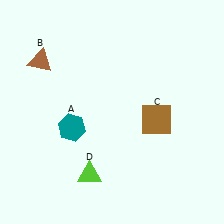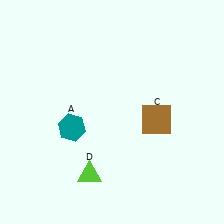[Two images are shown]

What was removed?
The brown triangle (B) was removed in Image 2.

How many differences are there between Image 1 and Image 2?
There is 1 difference between the two images.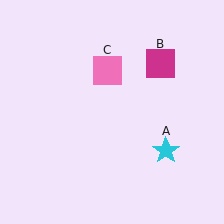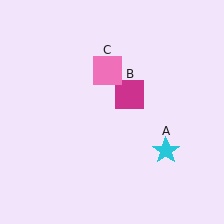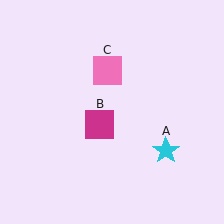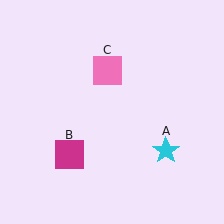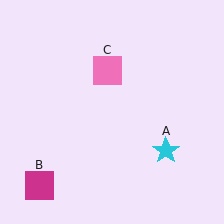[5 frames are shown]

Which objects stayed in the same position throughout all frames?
Cyan star (object A) and pink square (object C) remained stationary.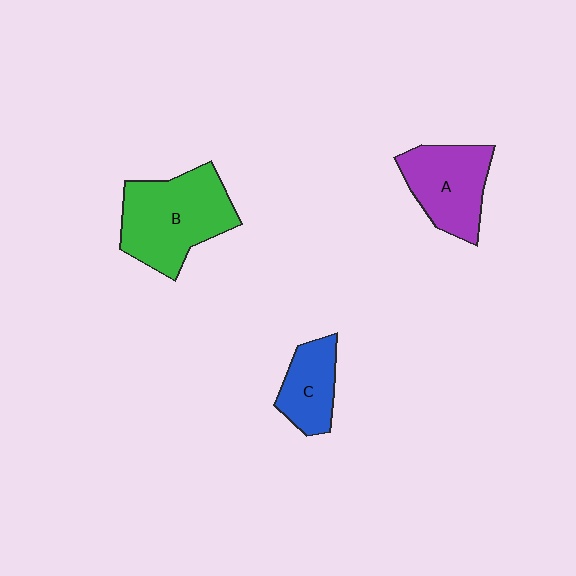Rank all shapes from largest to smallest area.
From largest to smallest: B (green), A (purple), C (blue).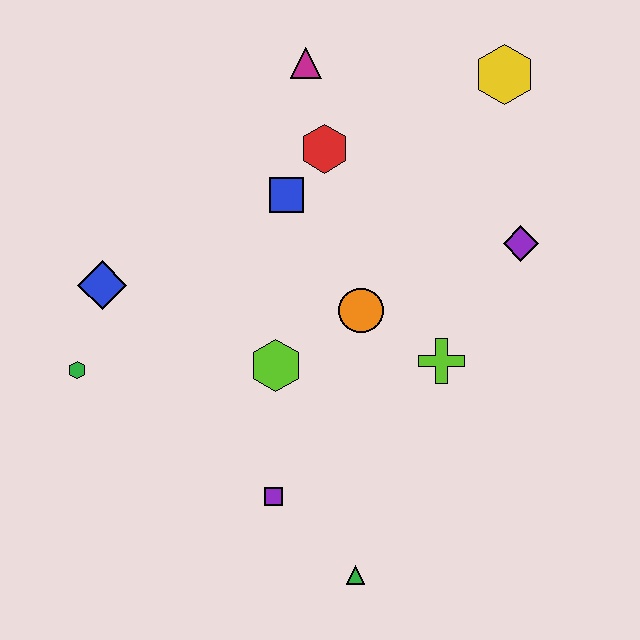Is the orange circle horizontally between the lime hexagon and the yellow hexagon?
Yes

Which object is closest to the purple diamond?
The lime cross is closest to the purple diamond.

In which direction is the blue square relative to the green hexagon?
The blue square is to the right of the green hexagon.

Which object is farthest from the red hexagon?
The green triangle is farthest from the red hexagon.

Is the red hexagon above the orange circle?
Yes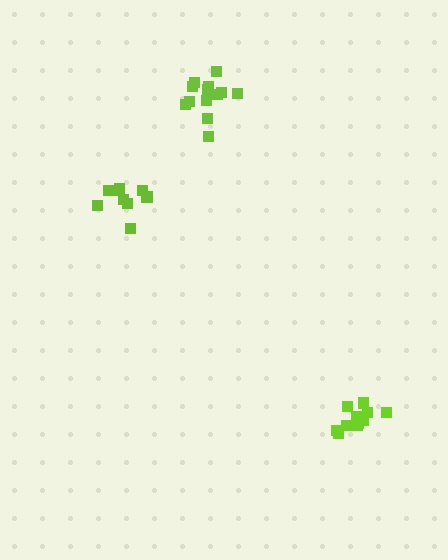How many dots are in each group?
Group 1: 9 dots, Group 2: 13 dots, Group 3: 12 dots (34 total).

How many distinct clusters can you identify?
There are 3 distinct clusters.